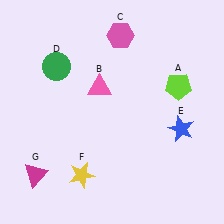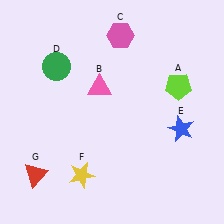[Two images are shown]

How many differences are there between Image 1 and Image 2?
There is 1 difference between the two images.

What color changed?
The triangle (G) changed from magenta in Image 1 to red in Image 2.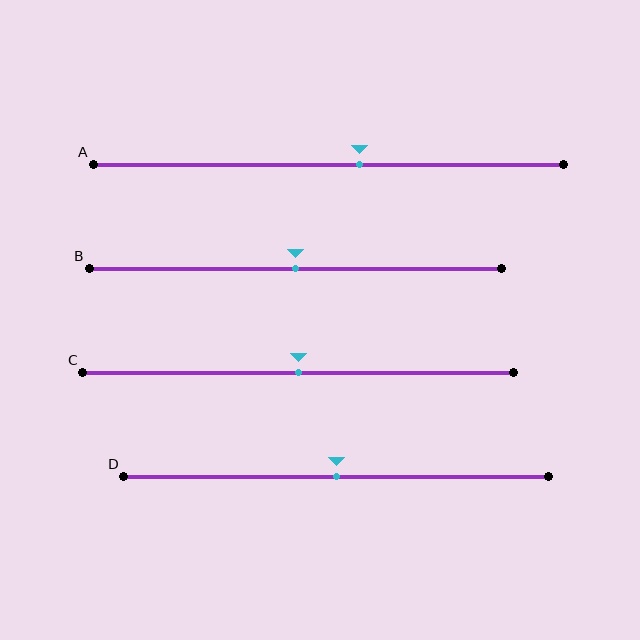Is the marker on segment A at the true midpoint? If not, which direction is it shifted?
No, the marker on segment A is shifted to the right by about 7% of the segment length.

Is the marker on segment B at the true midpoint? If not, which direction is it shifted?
Yes, the marker on segment B is at the true midpoint.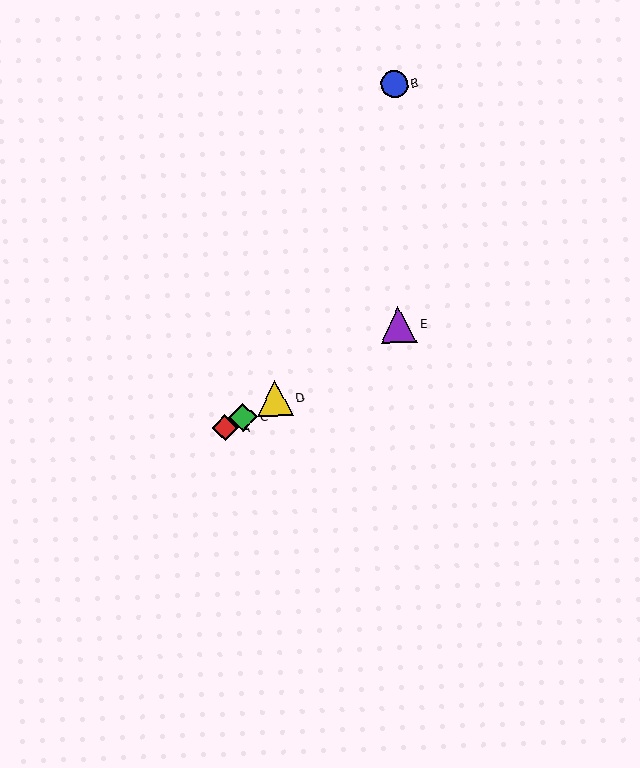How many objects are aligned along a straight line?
4 objects (A, C, D, E) are aligned along a straight line.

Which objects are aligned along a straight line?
Objects A, C, D, E are aligned along a straight line.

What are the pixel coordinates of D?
Object D is at (275, 398).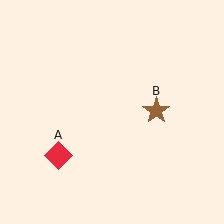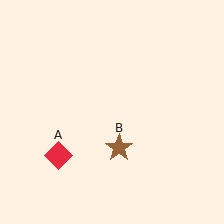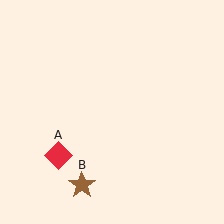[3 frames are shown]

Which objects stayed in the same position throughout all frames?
Red diamond (object A) remained stationary.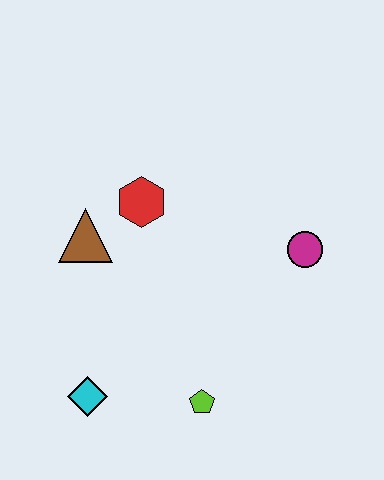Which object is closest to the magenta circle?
The red hexagon is closest to the magenta circle.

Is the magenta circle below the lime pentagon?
No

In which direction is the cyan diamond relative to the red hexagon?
The cyan diamond is below the red hexagon.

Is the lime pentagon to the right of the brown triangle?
Yes